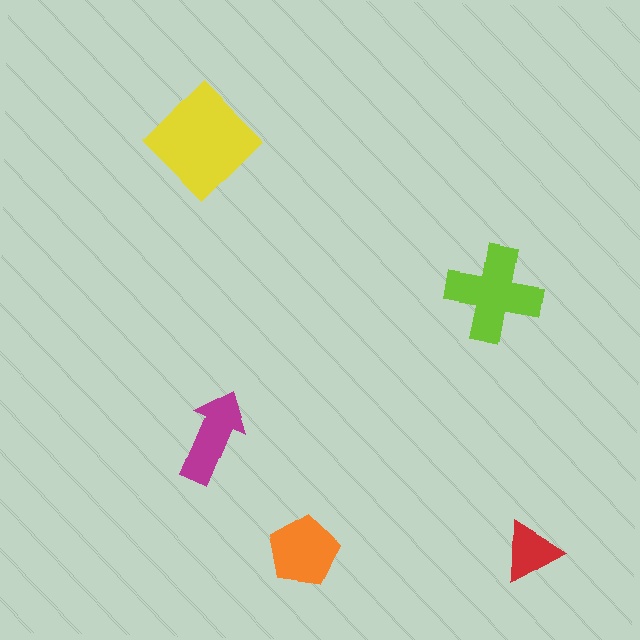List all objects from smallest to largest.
The red triangle, the magenta arrow, the orange pentagon, the lime cross, the yellow diamond.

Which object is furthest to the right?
The red triangle is rightmost.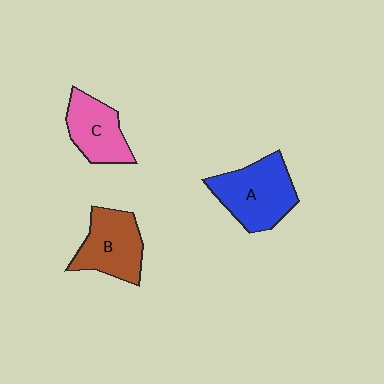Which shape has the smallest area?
Shape C (pink).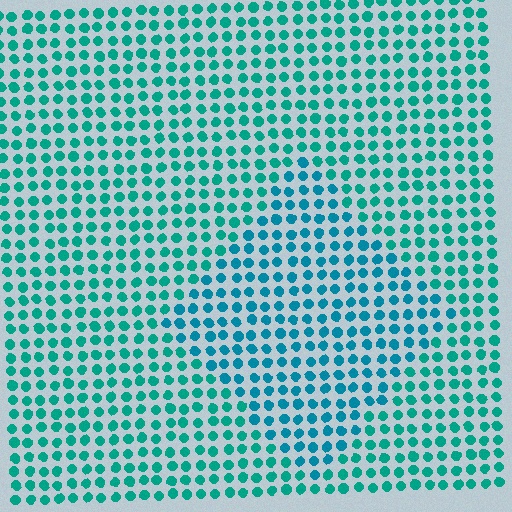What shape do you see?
I see a diamond.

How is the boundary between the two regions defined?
The boundary is defined purely by a slight shift in hue (about 20 degrees). Spacing, size, and orientation are identical on both sides.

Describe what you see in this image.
The image is filled with small teal elements in a uniform arrangement. A diamond-shaped region is visible where the elements are tinted to a slightly different hue, forming a subtle color boundary.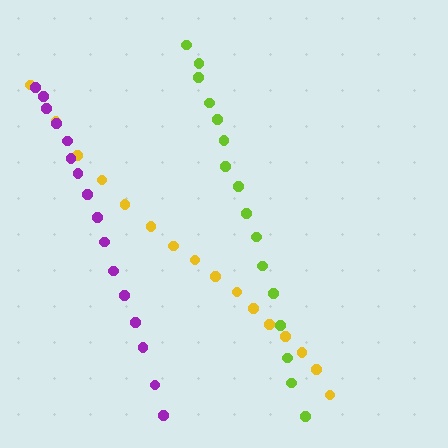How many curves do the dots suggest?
There are 3 distinct paths.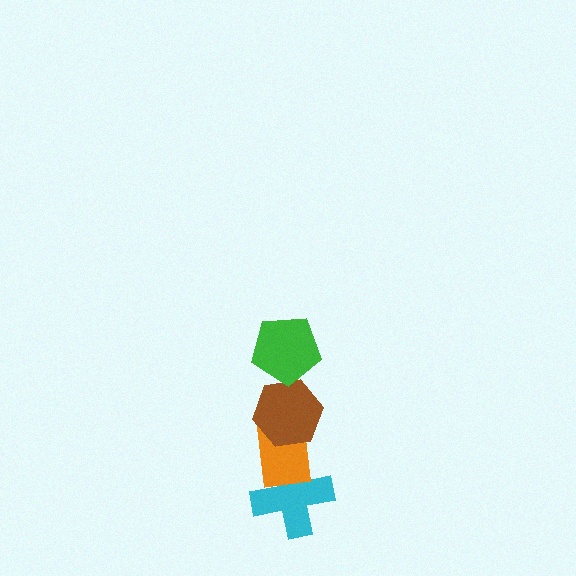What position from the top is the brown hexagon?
The brown hexagon is 2nd from the top.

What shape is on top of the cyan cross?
The orange rectangle is on top of the cyan cross.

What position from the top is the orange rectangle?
The orange rectangle is 3rd from the top.